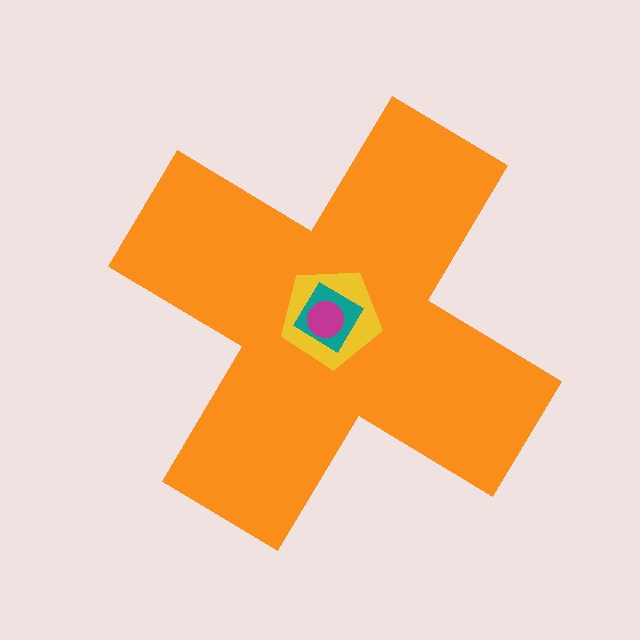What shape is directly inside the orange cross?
The yellow pentagon.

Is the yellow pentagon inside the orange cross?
Yes.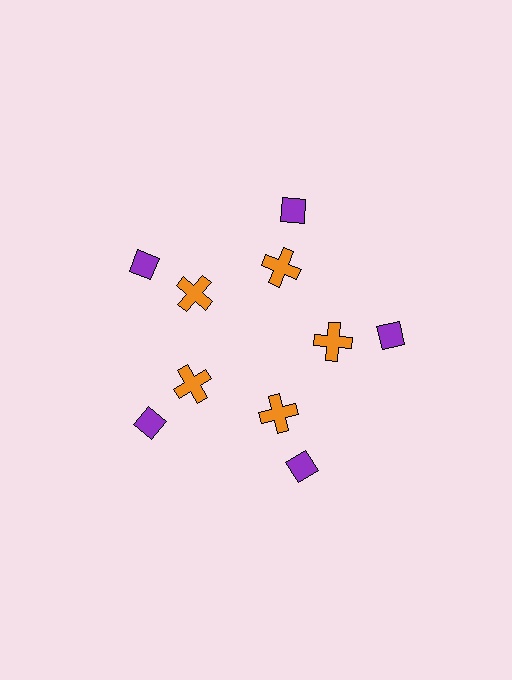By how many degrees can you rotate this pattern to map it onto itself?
The pattern maps onto itself every 72 degrees of rotation.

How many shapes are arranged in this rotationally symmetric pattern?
There are 10 shapes, arranged in 5 groups of 2.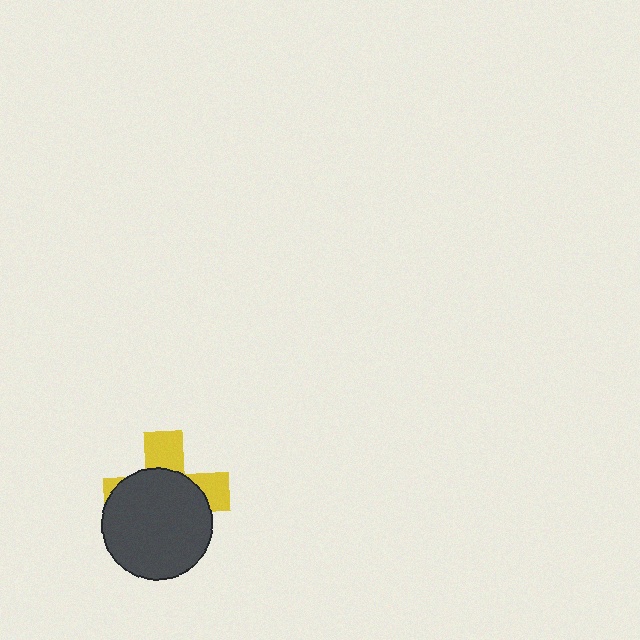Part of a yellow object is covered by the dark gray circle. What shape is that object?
It is a cross.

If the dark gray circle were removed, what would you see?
You would see the complete yellow cross.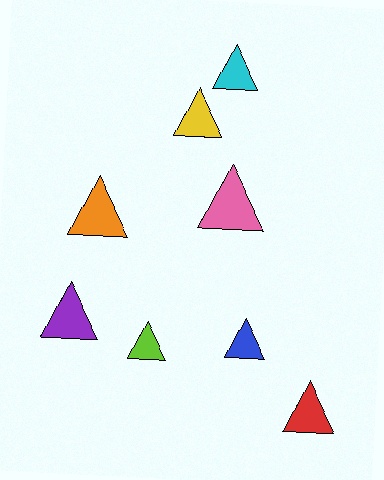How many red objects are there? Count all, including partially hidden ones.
There is 1 red object.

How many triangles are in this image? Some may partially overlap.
There are 8 triangles.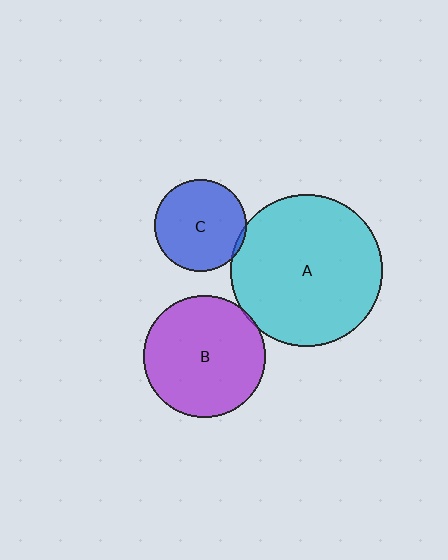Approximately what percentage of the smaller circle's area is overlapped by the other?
Approximately 5%.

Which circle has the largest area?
Circle A (cyan).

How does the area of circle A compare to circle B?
Approximately 1.5 times.